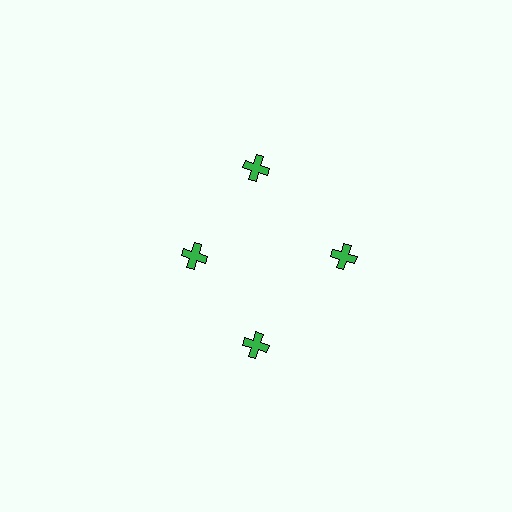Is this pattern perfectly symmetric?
No. The 4 green crosses are arranged in a ring, but one element near the 9 o'clock position is pulled inward toward the center, breaking the 4-fold rotational symmetry.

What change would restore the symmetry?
The symmetry would be restored by moving it outward, back onto the ring so that all 4 crosses sit at equal angles and equal distance from the center.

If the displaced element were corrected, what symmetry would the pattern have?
It would have 4-fold rotational symmetry — the pattern would map onto itself every 90 degrees.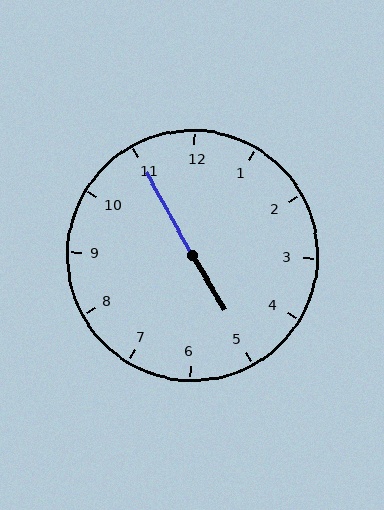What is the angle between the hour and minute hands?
Approximately 178 degrees.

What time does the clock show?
4:55.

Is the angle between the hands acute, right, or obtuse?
It is obtuse.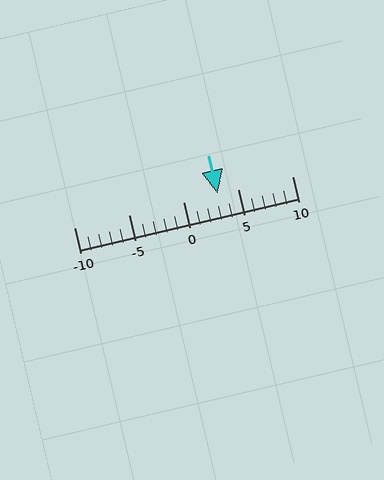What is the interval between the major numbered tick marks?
The major tick marks are spaced 5 units apart.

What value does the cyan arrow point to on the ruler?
The cyan arrow points to approximately 3.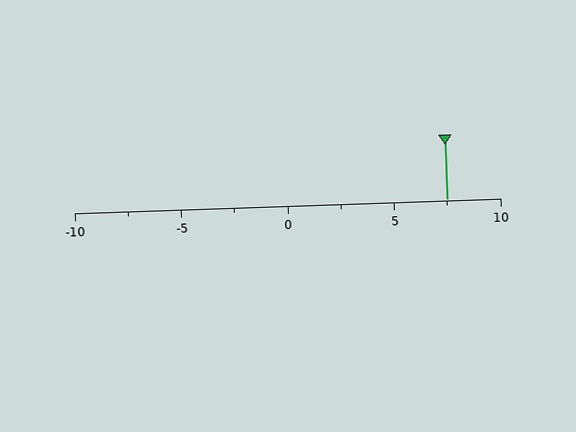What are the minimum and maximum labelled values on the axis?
The axis runs from -10 to 10.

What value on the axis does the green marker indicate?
The marker indicates approximately 7.5.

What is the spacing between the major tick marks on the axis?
The major ticks are spaced 5 apart.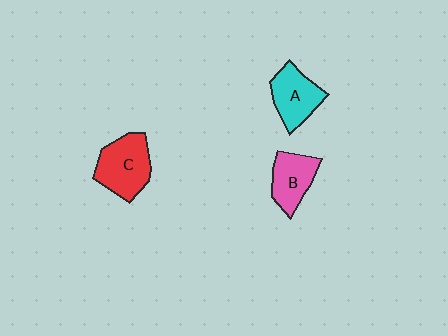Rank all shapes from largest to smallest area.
From largest to smallest: C (red), A (cyan), B (pink).